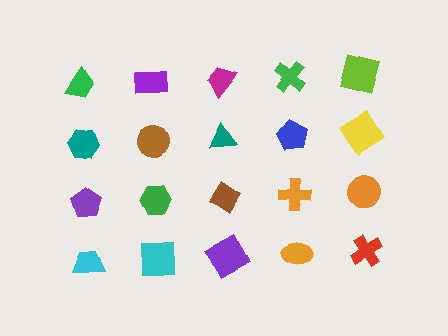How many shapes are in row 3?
5 shapes.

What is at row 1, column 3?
A magenta trapezoid.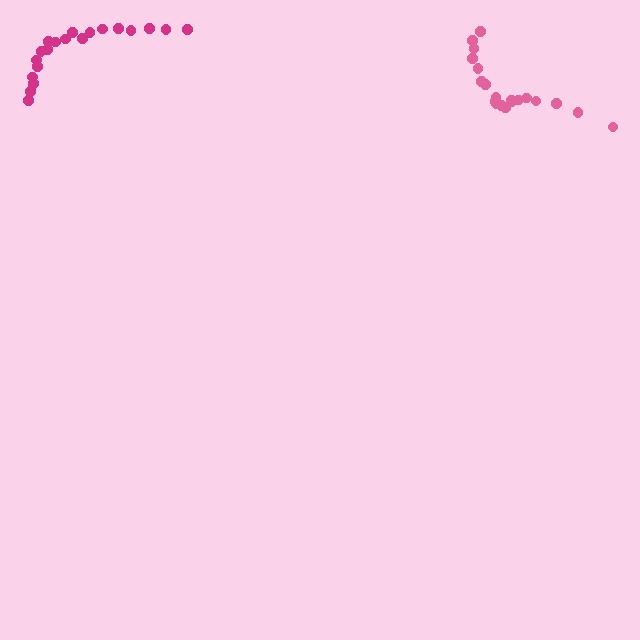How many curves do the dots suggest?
There are 2 distinct paths.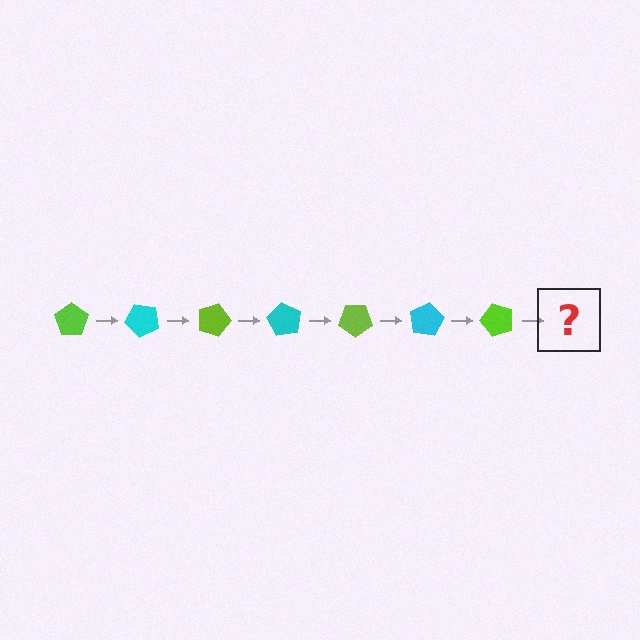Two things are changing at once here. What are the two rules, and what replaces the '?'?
The two rules are that it rotates 45 degrees each step and the color cycles through lime and cyan. The '?' should be a cyan pentagon, rotated 315 degrees from the start.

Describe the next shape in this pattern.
It should be a cyan pentagon, rotated 315 degrees from the start.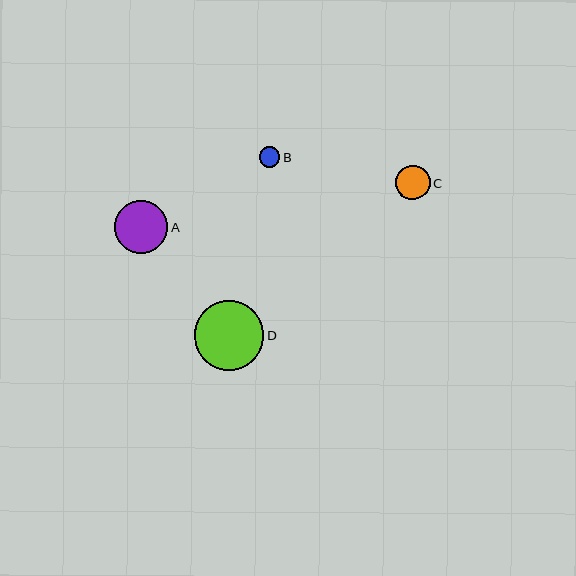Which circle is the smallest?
Circle B is the smallest with a size of approximately 20 pixels.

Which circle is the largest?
Circle D is the largest with a size of approximately 69 pixels.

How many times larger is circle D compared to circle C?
Circle D is approximately 2.0 times the size of circle C.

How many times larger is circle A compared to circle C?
Circle A is approximately 1.5 times the size of circle C.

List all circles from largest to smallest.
From largest to smallest: D, A, C, B.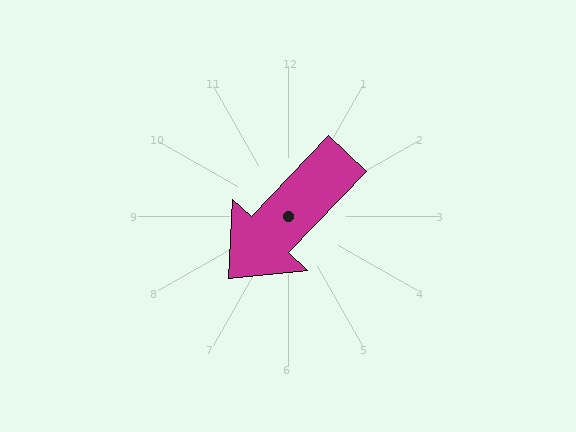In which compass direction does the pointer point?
Southwest.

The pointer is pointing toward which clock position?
Roughly 7 o'clock.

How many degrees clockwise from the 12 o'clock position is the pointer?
Approximately 223 degrees.